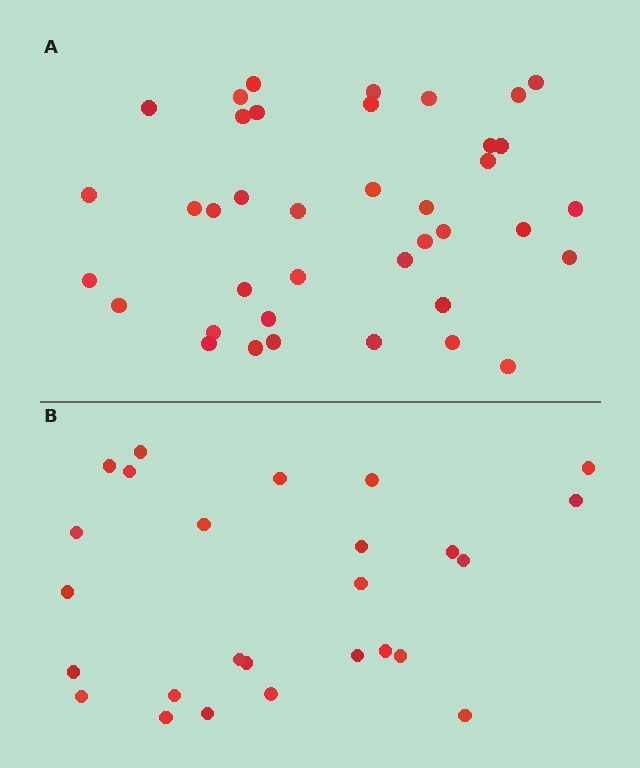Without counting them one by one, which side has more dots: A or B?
Region A (the top region) has more dots.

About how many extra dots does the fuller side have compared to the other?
Region A has approximately 15 more dots than region B.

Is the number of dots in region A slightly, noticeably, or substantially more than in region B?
Region A has substantially more. The ratio is roughly 1.5 to 1.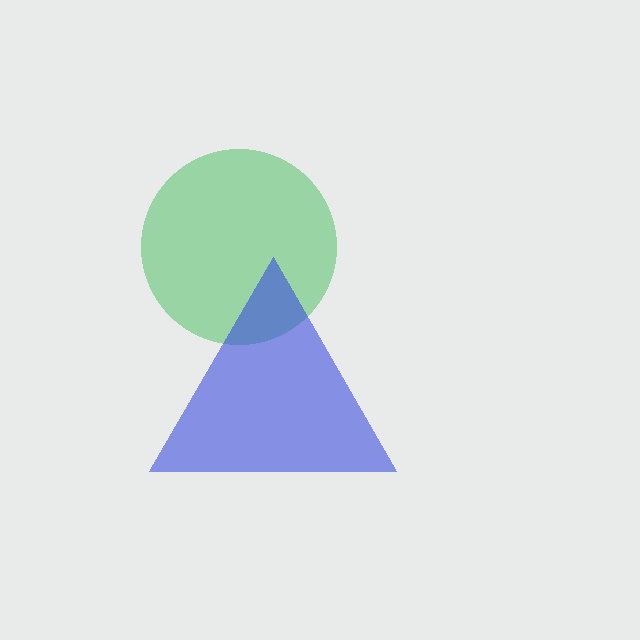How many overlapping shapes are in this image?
There are 2 overlapping shapes in the image.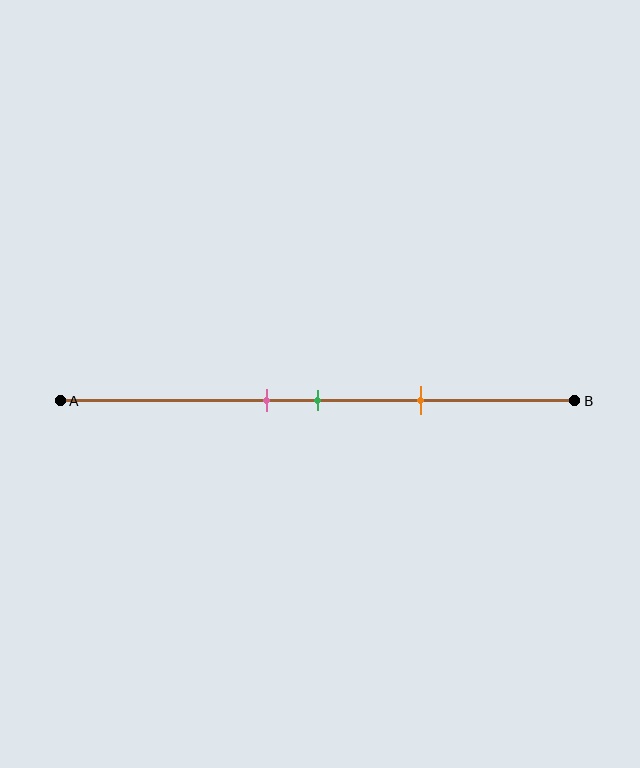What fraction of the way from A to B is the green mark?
The green mark is approximately 50% (0.5) of the way from A to B.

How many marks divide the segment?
There are 3 marks dividing the segment.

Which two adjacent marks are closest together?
The pink and green marks are the closest adjacent pair.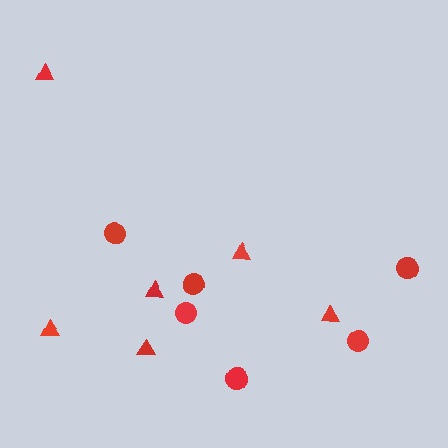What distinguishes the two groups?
There are 2 groups: one group of triangles (6) and one group of circles (6).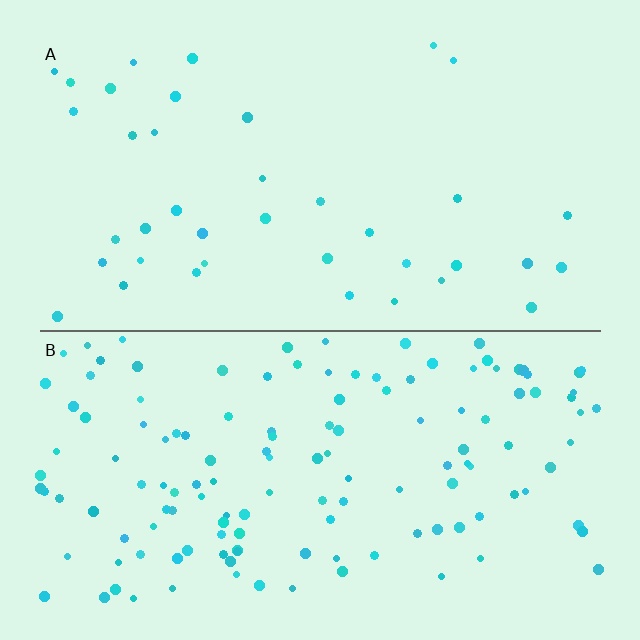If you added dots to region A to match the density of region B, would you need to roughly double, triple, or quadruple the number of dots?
Approximately quadruple.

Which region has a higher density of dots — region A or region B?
B (the bottom).